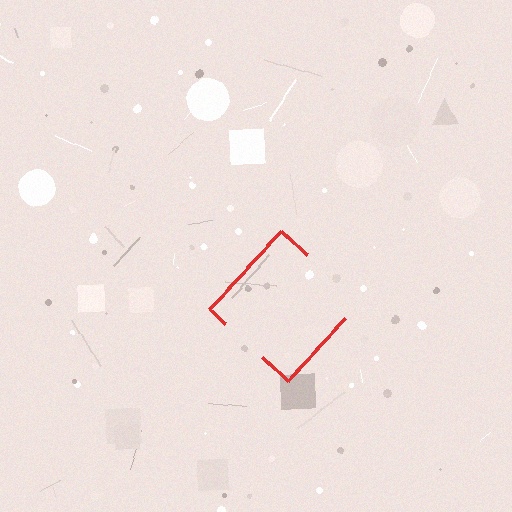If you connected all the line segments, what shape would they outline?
They would outline a diamond.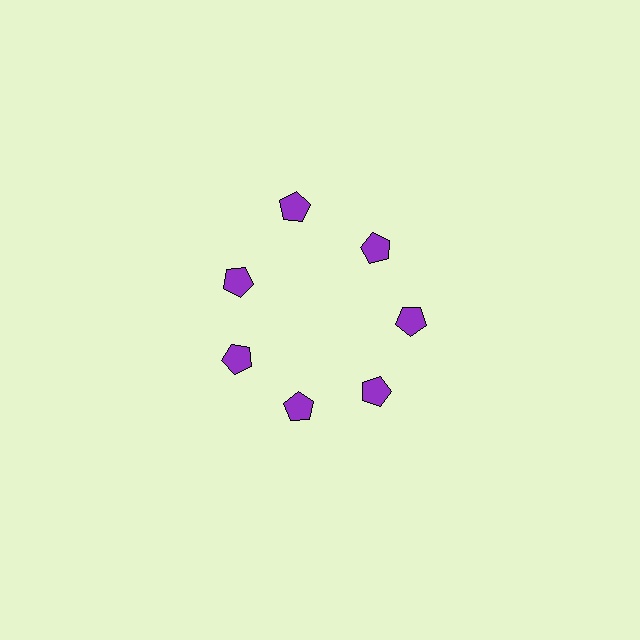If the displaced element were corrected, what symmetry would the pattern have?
It would have 7-fold rotational symmetry — the pattern would map onto itself every 51 degrees.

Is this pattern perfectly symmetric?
No. The 7 purple pentagons are arranged in a ring, but one element near the 12 o'clock position is pushed outward from the center, breaking the 7-fold rotational symmetry.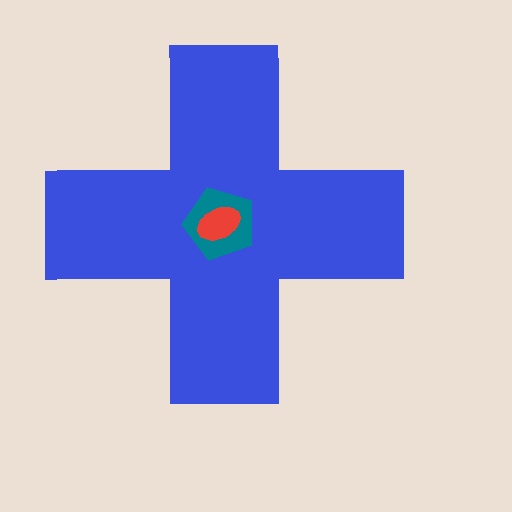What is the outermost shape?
The blue cross.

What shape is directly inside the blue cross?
The teal pentagon.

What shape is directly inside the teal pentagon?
The red ellipse.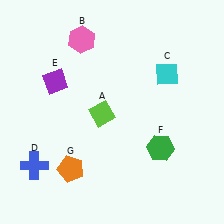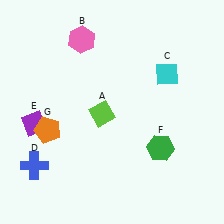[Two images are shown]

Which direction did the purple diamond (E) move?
The purple diamond (E) moved down.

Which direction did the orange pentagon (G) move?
The orange pentagon (G) moved up.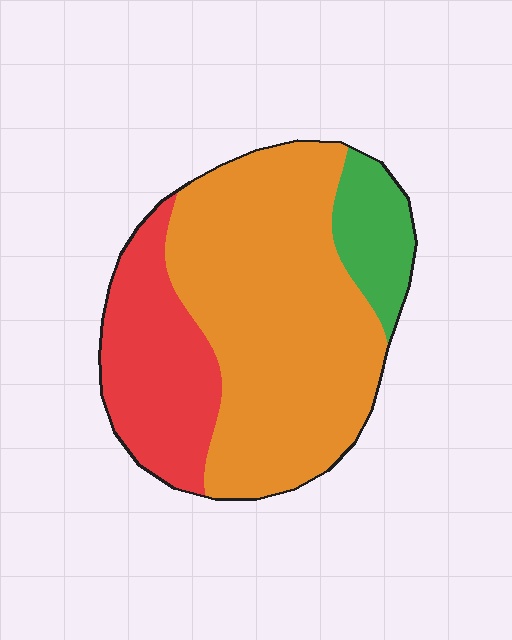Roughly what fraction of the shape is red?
Red takes up about one quarter (1/4) of the shape.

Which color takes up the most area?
Orange, at roughly 60%.